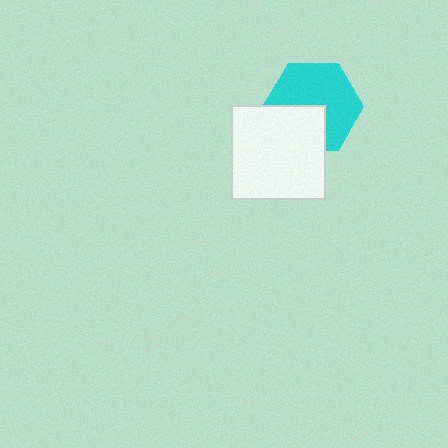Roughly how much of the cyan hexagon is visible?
Most of it is visible (roughly 65%).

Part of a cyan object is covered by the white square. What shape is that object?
It is a hexagon.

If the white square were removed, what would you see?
You would see the complete cyan hexagon.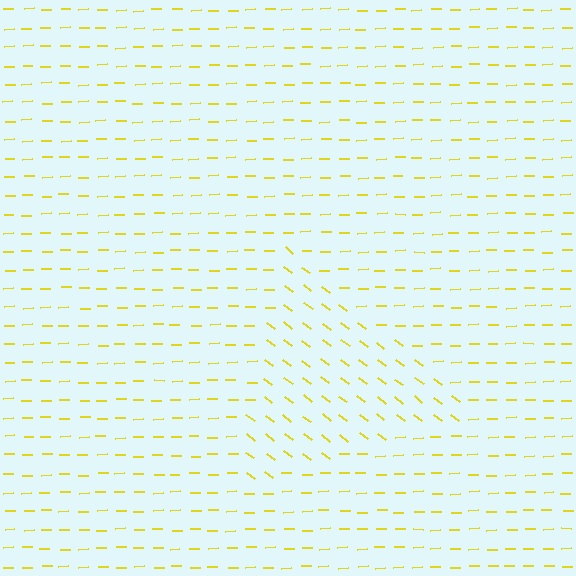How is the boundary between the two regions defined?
The boundary is defined purely by a change in line orientation (approximately 39 degrees difference). All lines are the same color and thickness.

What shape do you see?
I see a triangle.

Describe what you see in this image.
The image is filled with small yellow line segments. A triangle region in the image has lines oriented differently from the surrounding lines, creating a visible texture boundary.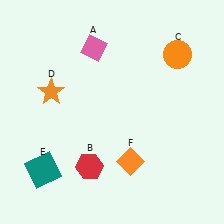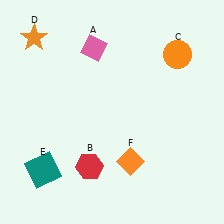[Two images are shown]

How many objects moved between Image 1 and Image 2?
1 object moved between the two images.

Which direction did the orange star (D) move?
The orange star (D) moved up.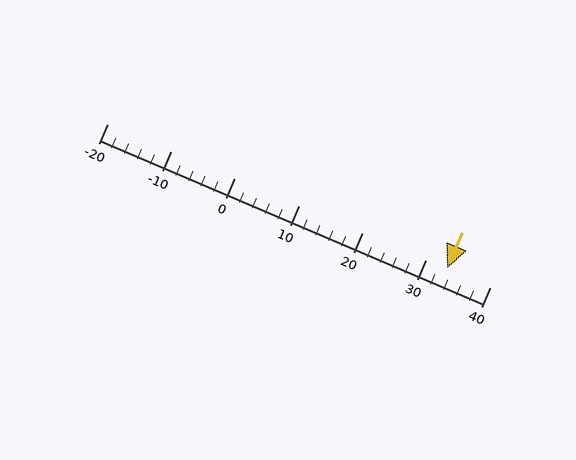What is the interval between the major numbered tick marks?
The major tick marks are spaced 10 units apart.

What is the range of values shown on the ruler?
The ruler shows values from -20 to 40.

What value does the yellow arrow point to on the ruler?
The yellow arrow points to approximately 33.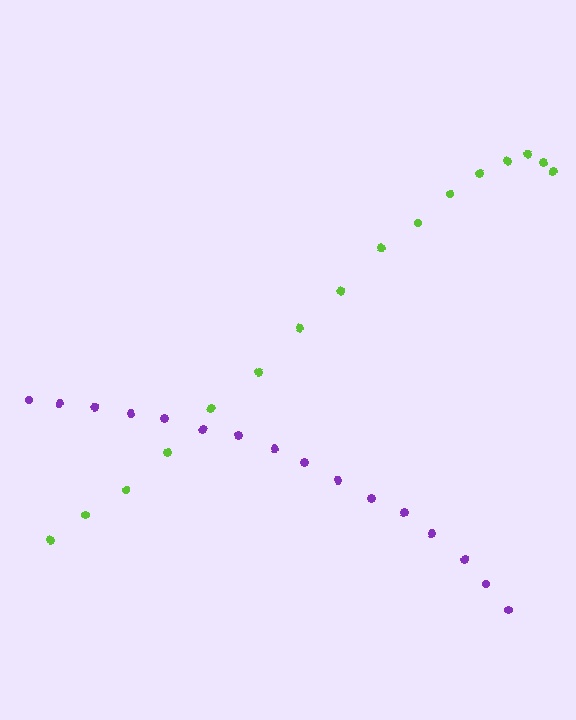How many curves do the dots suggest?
There are 2 distinct paths.